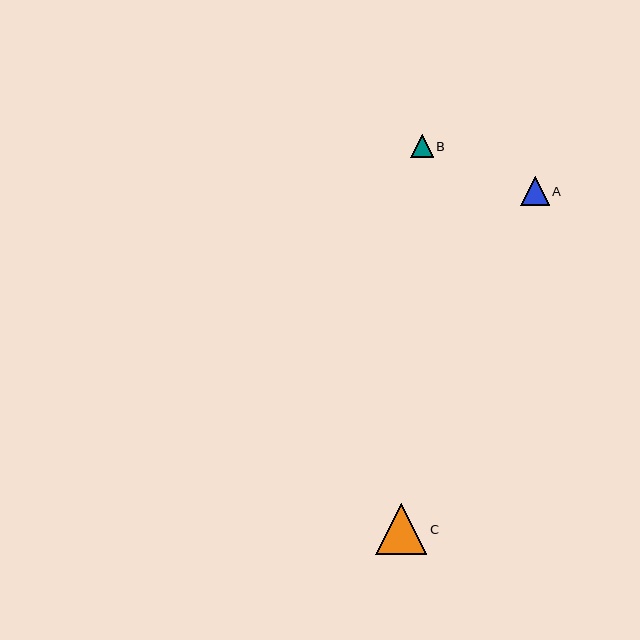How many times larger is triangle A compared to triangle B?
Triangle A is approximately 1.3 times the size of triangle B.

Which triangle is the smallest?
Triangle B is the smallest with a size of approximately 22 pixels.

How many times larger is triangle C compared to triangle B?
Triangle C is approximately 2.3 times the size of triangle B.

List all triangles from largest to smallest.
From largest to smallest: C, A, B.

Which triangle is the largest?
Triangle C is the largest with a size of approximately 51 pixels.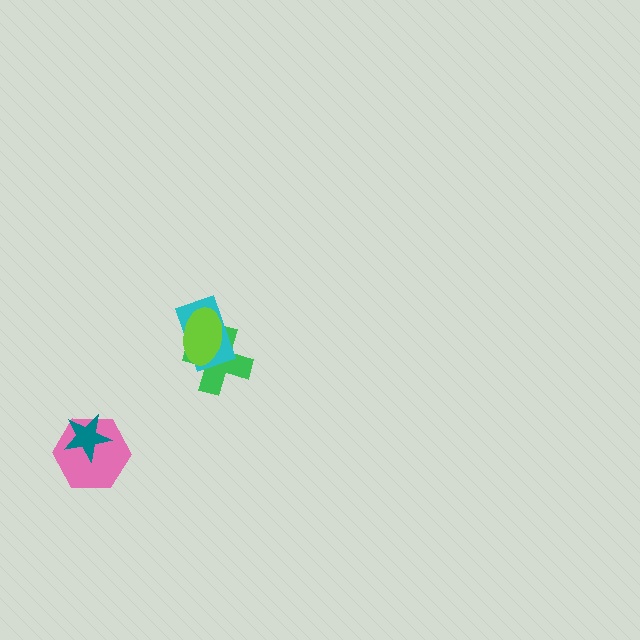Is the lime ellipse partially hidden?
No, no other shape covers it.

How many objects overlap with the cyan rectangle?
2 objects overlap with the cyan rectangle.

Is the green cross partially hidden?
Yes, it is partially covered by another shape.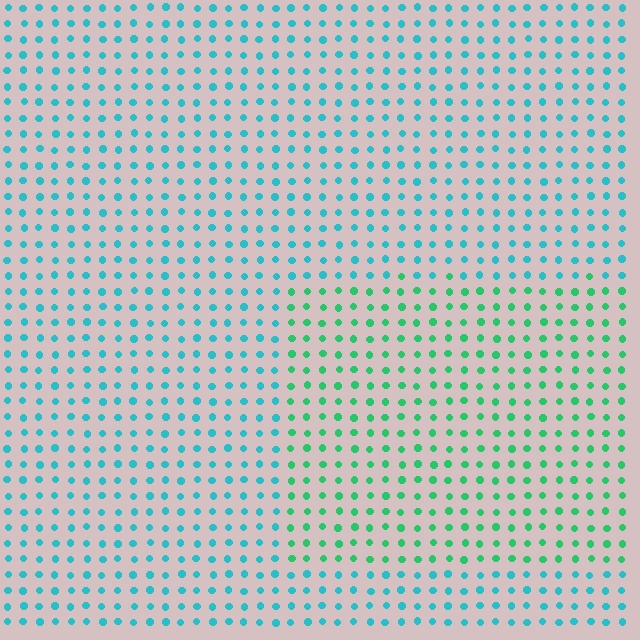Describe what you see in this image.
The image is filled with small cyan elements in a uniform arrangement. A rectangle-shaped region is visible where the elements are tinted to a slightly different hue, forming a subtle color boundary.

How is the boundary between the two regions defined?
The boundary is defined purely by a slight shift in hue (about 39 degrees). Spacing, size, and orientation are identical on both sides.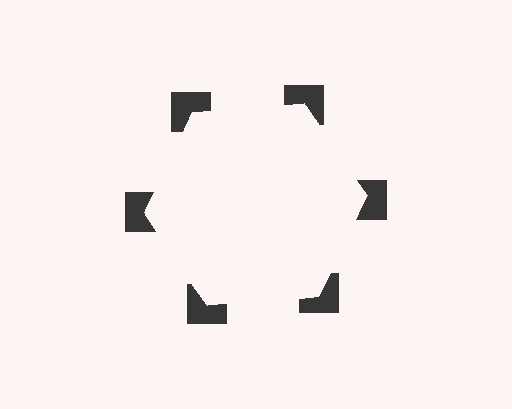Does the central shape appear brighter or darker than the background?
It typically appears slightly brighter than the background, even though no actual brightness change is drawn.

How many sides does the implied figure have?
6 sides.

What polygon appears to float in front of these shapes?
An illusory hexagon — its edges are inferred from the aligned wedge cuts in the notched squares, not physically drawn.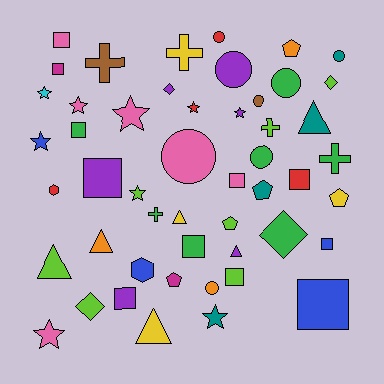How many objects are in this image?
There are 50 objects.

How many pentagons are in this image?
There are 5 pentagons.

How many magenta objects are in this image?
There are 2 magenta objects.